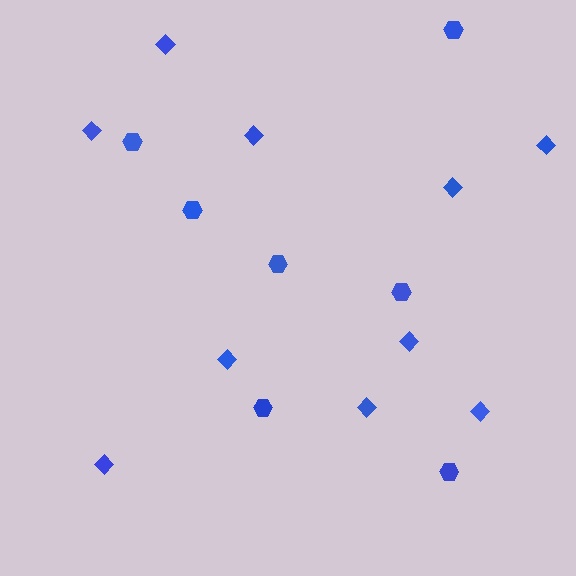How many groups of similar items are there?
There are 2 groups: one group of diamonds (10) and one group of hexagons (7).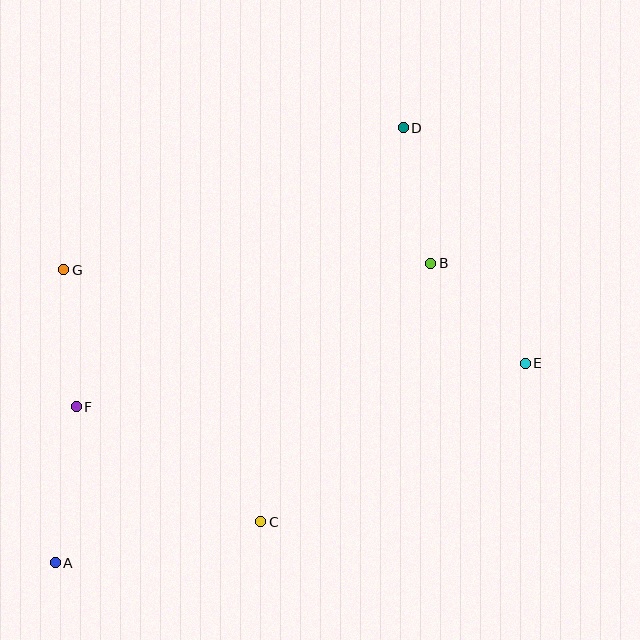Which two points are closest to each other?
Points F and G are closest to each other.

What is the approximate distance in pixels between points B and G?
The distance between B and G is approximately 367 pixels.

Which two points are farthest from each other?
Points A and D are farthest from each other.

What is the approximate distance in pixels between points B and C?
The distance between B and C is approximately 310 pixels.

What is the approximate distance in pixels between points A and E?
The distance between A and E is approximately 511 pixels.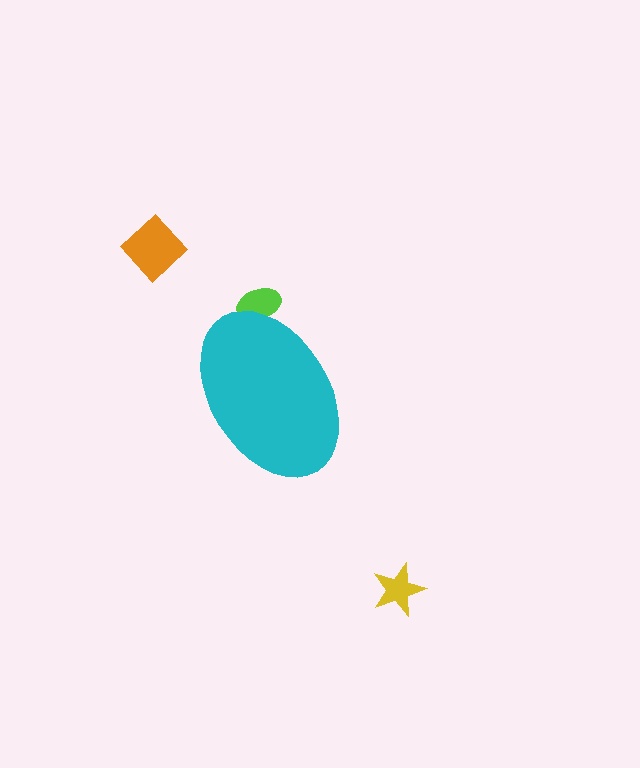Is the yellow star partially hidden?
No, the yellow star is fully visible.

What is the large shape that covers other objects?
A cyan ellipse.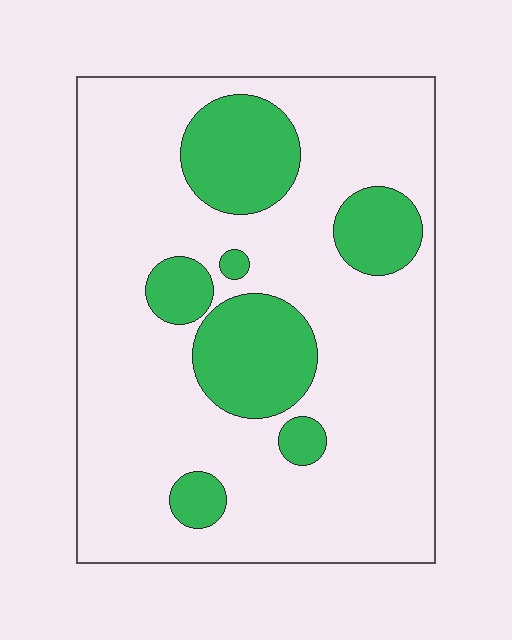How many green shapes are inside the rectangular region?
7.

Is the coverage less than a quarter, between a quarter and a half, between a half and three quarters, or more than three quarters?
Less than a quarter.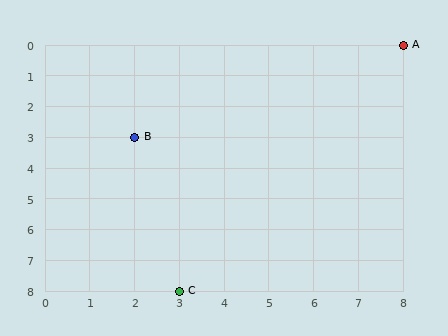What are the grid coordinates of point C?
Point C is at grid coordinates (3, 8).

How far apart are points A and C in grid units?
Points A and C are 5 columns and 8 rows apart (about 9.4 grid units diagonally).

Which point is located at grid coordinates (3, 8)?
Point C is at (3, 8).